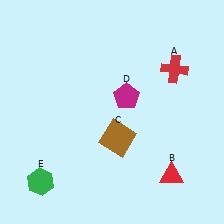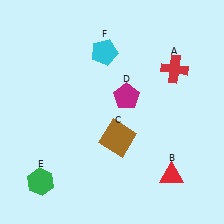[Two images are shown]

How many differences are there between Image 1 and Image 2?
There is 1 difference between the two images.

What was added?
A cyan pentagon (F) was added in Image 2.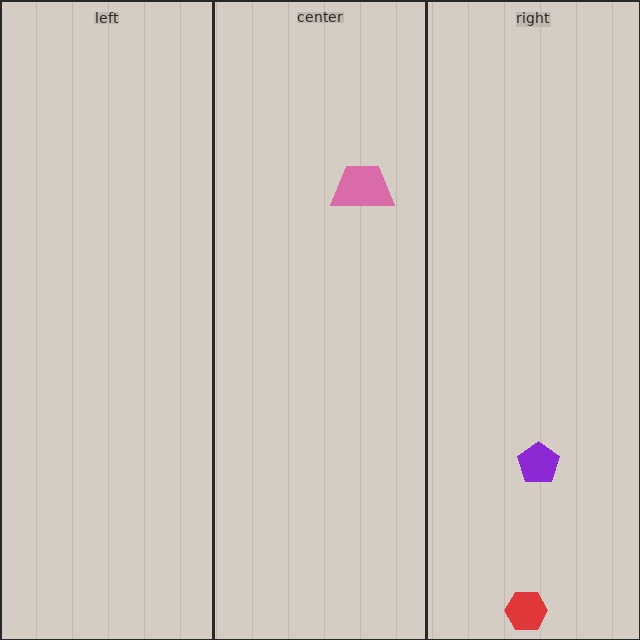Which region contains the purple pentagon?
The right region.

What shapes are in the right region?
The purple pentagon, the red hexagon.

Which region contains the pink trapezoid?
The center region.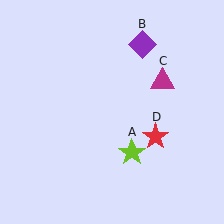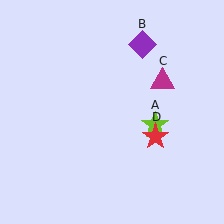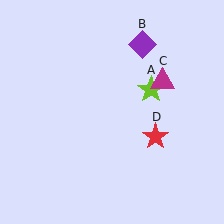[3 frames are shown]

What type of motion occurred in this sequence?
The lime star (object A) rotated counterclockwise around the center of the scene.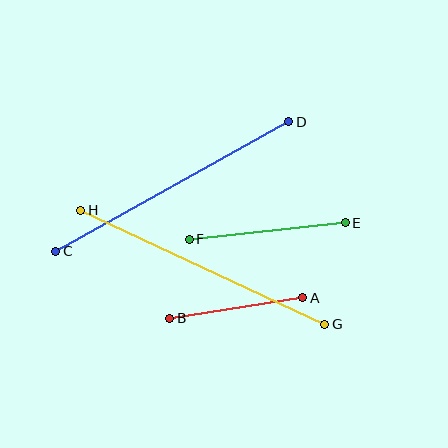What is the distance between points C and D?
The distance is approximately 266 pixels.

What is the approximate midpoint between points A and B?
The midpoint is at approximately (236, 308) pixels.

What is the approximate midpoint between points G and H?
The midpoint is at approximately (203, 267) pixels.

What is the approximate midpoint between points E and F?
The midpoint is at approximately (267, 231) pixels.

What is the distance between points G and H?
The distance is approximately 269 pixels.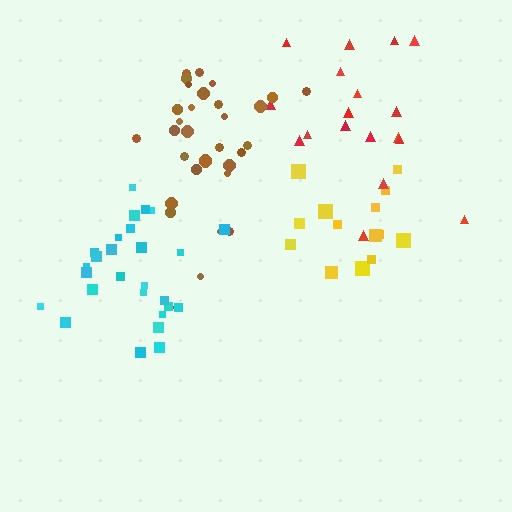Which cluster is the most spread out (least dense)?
Red.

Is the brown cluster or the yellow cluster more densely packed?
Yellow.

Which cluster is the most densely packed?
Yellow.